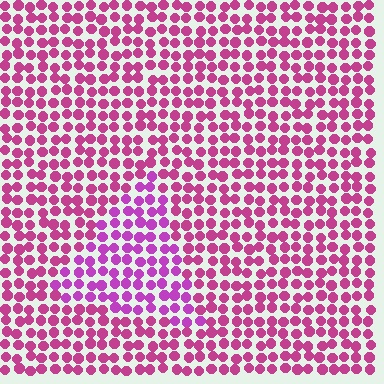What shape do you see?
I see a triangle.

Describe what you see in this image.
The image is filled with small magenta elements in a uniform arrangement. A triangle-shaped region is visible where the elements are tinted to a slightly different hue, forming a subtle color boundary.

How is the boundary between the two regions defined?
The boundary is defined purely by a slight shift in hue (about 25 degrees). Spacing, size, and orientation are identical on both sides.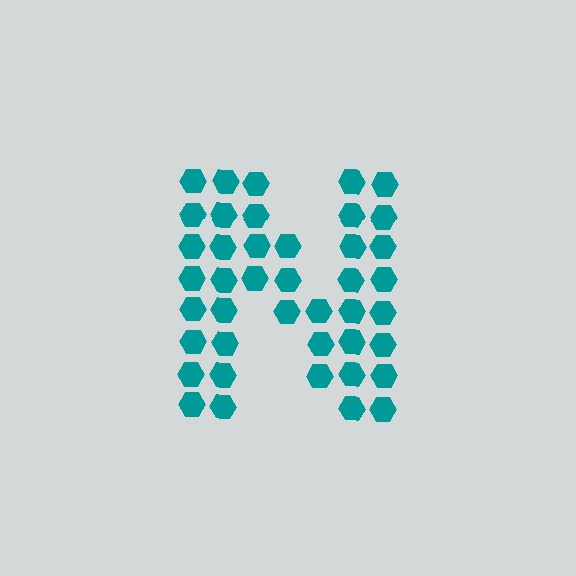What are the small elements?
The small elements are hexagons.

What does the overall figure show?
The overall figure shows the letter N.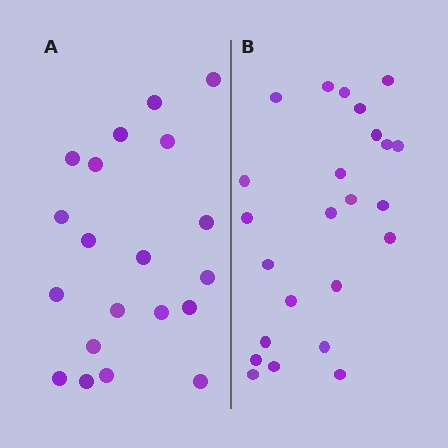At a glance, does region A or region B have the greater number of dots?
Region B (the right region) has more dots.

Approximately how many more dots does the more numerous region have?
Region B has about 4 more dots than region A.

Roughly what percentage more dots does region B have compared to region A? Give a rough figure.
About 20% more.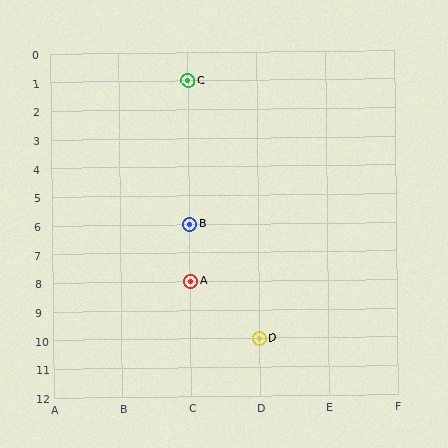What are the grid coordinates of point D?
Point D is at grid coordinates (D, 10).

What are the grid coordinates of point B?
Point B is at grid coordinates (C, 6).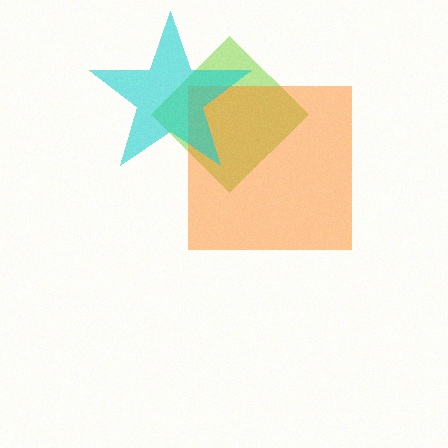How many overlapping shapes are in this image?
There are 3 overlapping shapes in the image.